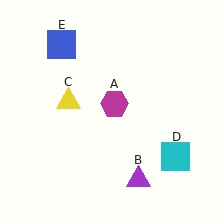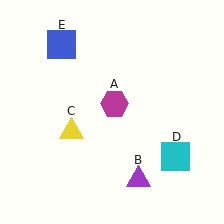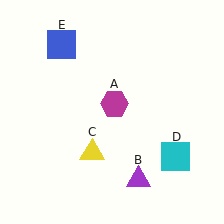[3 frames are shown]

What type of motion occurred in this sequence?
The yellow triangle (object C) rotated counterclockwise around the center of the scene.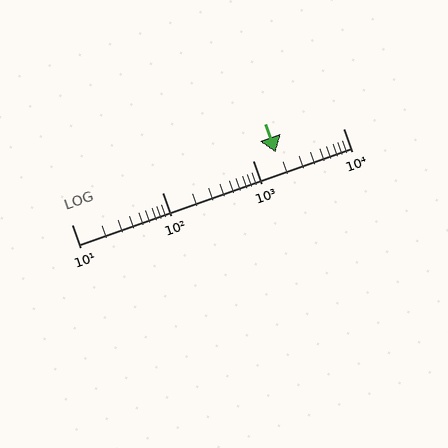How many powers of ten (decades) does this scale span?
The scale spans 3 decades, from 10 to 10000.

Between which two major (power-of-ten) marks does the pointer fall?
The pointer is between 1000 and 10000.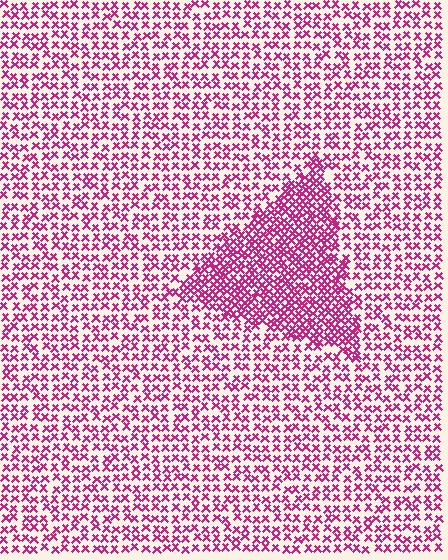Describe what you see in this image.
The image contains small magenta elements arranged at two different densities. A triangle-shaped region is visible where the elements are more densely packed than the surrounding area.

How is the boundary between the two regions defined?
The boundary is defined by a change in element density (approximately 2.0x ratio). All elements are the same color, size, and shape.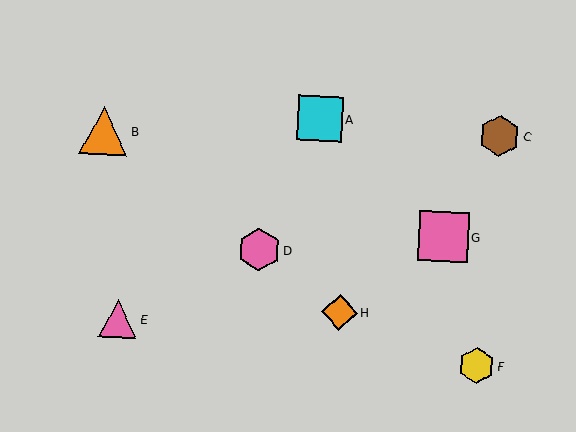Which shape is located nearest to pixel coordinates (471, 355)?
The yellow hexagon (labeled F) at (477, 366) is nearest to that location.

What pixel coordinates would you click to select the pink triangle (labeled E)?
Click at (118, 319) to select the pink triangle E.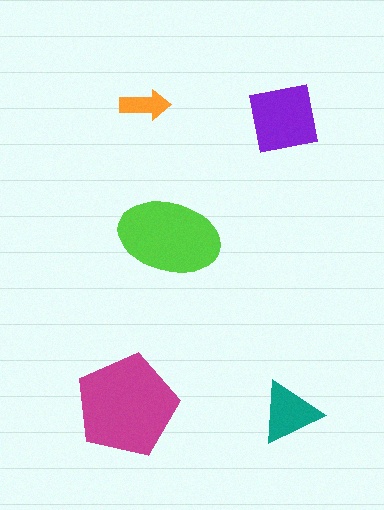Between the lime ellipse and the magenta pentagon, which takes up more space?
The magenta pentagon.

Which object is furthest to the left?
The magenta pentagon is leftmost.